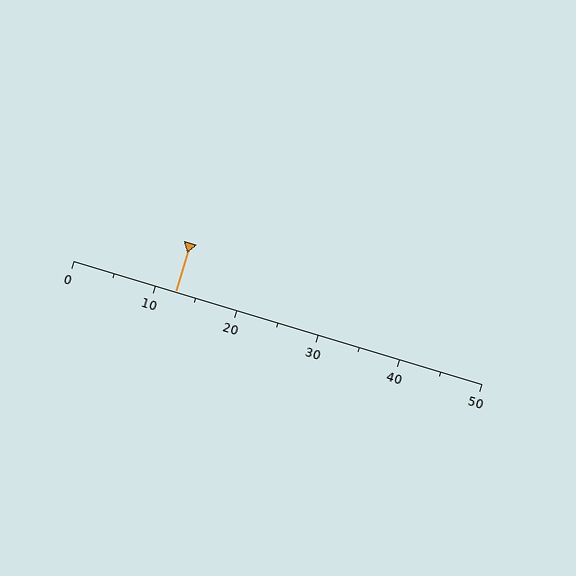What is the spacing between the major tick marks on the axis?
The major ticks are spaced 10 apart.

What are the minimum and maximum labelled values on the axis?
The axis runs from 0 to 50.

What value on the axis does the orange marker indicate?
The marker indicates approximately 12.5.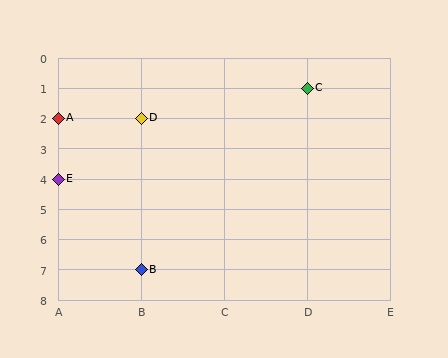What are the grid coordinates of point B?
Point B is at grid coordinates (B, 7).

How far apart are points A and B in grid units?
Points A and B are 1 column and 5 rows apart (about 5.1 grid units diagonally).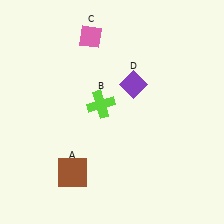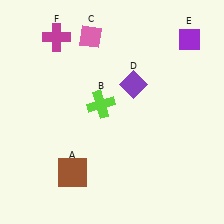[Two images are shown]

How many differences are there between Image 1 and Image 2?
There are 2 differences between the two images.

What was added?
A purple diamond (E), a magenta cross (F) were added in Image 2.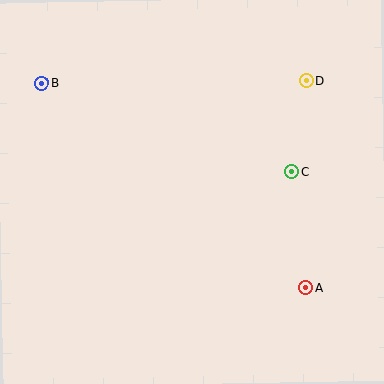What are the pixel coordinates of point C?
Point C is at (291, 172).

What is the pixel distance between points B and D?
The distance between B and D is 265 pixels.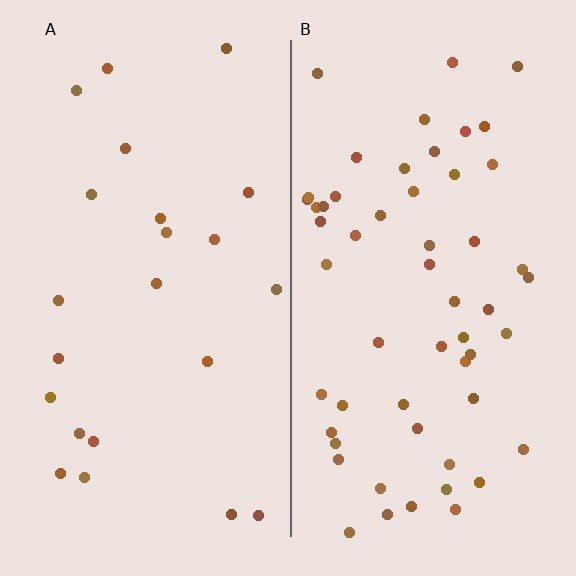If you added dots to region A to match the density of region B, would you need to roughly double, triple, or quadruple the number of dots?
Approximately double.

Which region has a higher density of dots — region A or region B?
B (the right).